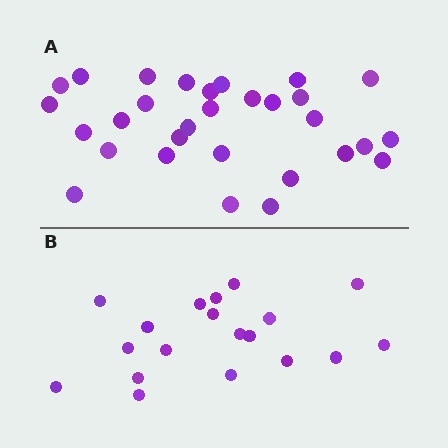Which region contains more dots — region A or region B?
Region A (the top region) has more dots.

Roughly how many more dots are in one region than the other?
Region A has roughly 12 or so more dots than region B.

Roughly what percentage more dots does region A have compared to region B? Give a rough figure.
About 60% more.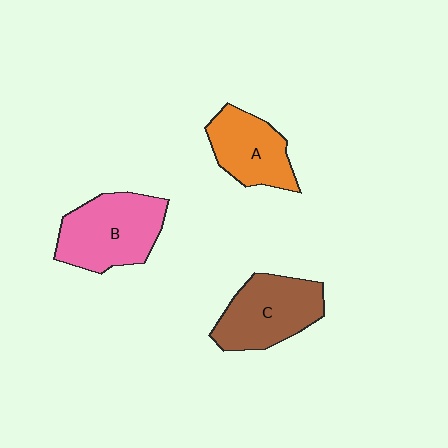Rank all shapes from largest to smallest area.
From largest to smallest: B (pink), C (brown), A (orange).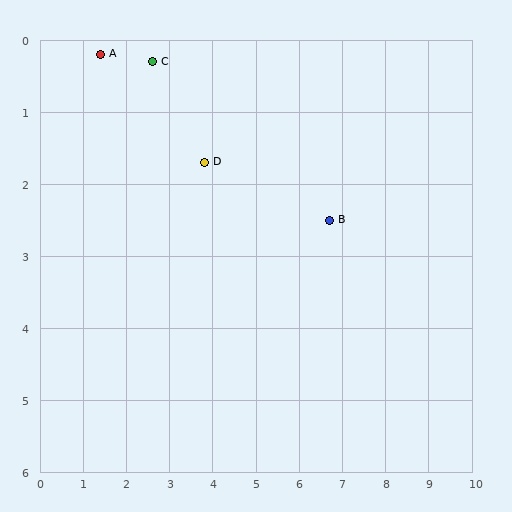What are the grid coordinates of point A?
Point A is at approximately (1.4, 0.2).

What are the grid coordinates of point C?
Point C is at approximately (2.6, 0.3).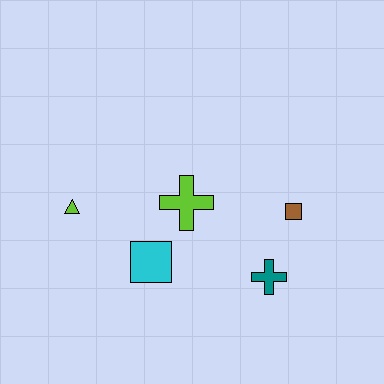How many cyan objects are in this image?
There is 1 cyan object.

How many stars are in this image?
There are no stars.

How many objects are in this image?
There are 5 objects.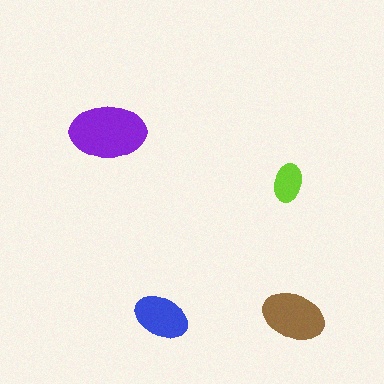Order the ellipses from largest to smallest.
the purple one, the brown one, the blue one, the lime one.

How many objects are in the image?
There are 4 objects in the image.